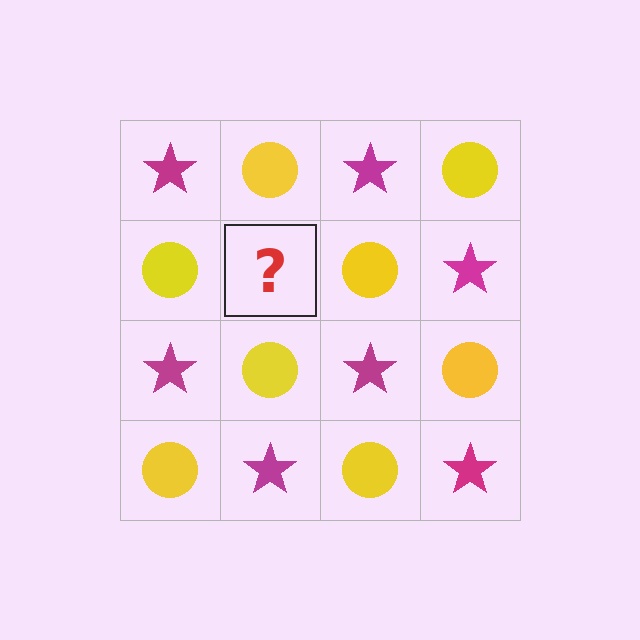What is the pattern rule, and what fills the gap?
The rule is that it alternates magenta star and yellow circle in a checkerboard pattern. The gap should be filled with a magenta star.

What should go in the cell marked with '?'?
The missing cell should contain a magenta star.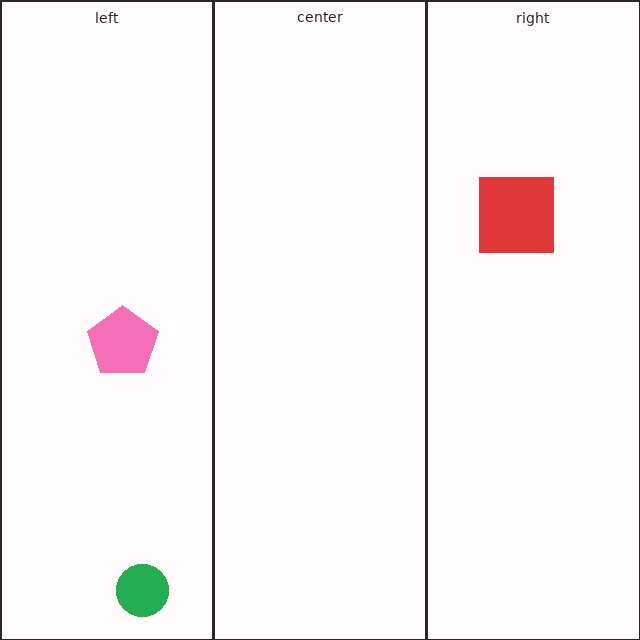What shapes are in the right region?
The red square.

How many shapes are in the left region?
2.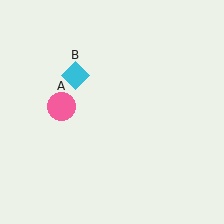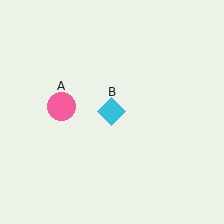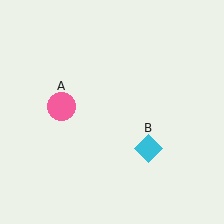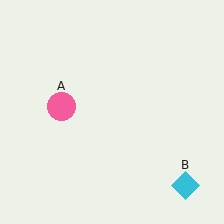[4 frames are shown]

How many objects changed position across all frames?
1 object changed position: cyan diamond (object B).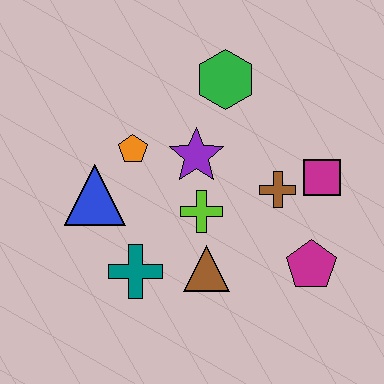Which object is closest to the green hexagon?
The purple star is closest to the green hexagon.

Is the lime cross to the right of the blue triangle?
Yes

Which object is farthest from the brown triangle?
The green hexagon is farthest from the brown triangle.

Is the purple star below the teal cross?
No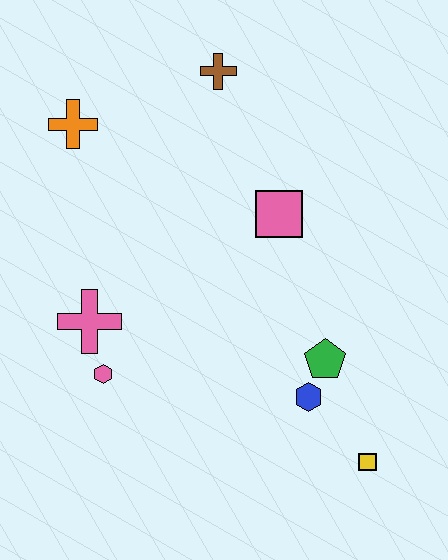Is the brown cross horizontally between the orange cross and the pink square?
Yes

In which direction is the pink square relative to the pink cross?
The pink square is to the right of the pink cross.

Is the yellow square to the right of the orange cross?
Yes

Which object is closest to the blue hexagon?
The green pentagon is closest to the blue hexagon.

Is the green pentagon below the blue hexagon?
No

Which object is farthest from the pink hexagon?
The brown cross is farthest from the pink hexagon.